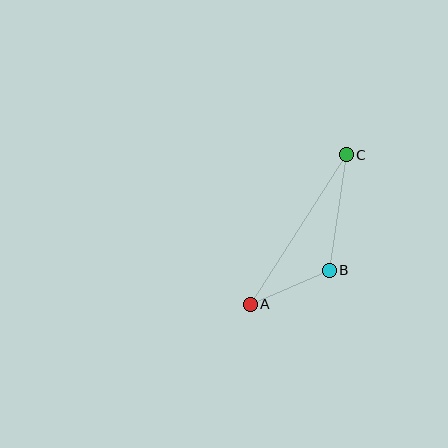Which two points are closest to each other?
Points A and B are closest to each other.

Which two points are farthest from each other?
Points A and C are farthest from each other.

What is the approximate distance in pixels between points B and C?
The distance between B and C is approximately 117 pixels.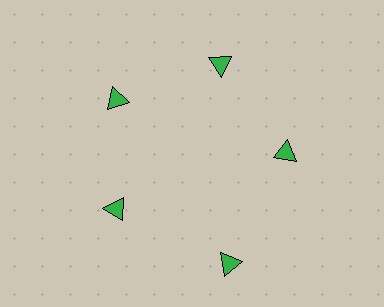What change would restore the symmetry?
The symmetry would be restored by moving it inward, back onto the ring so that all 5 triangles sit at equal angles and equal distance from the center.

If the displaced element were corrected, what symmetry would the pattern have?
It would have 5-fold rotational symmetry — the pattern would map onto itself every 72 degrees.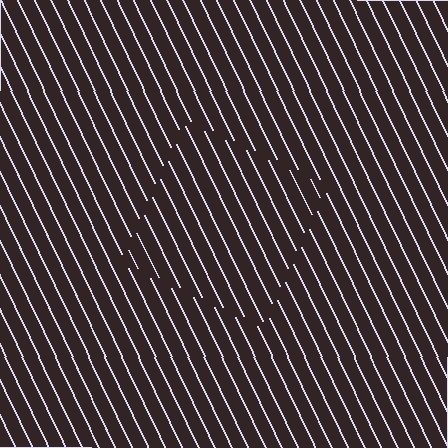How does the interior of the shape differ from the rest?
The interior of the shape contains the same grating, shifted by half a period — the contour is defined by the phase discontinuity where line-ends from the inner and outer gratings abut.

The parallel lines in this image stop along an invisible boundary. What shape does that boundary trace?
An illusory square. The interior of the shape contains the same grating, shifted by half a period — the contour is defined by the phase discontinuity where line-ends from the inner and outer gratings abut.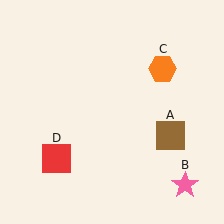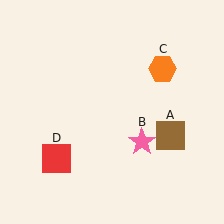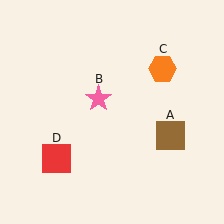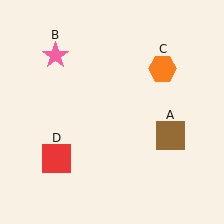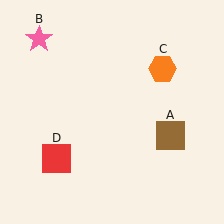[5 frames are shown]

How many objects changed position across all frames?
1 object changed position: pink star (object B).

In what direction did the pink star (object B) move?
The pink star (object B) moved up and to the left.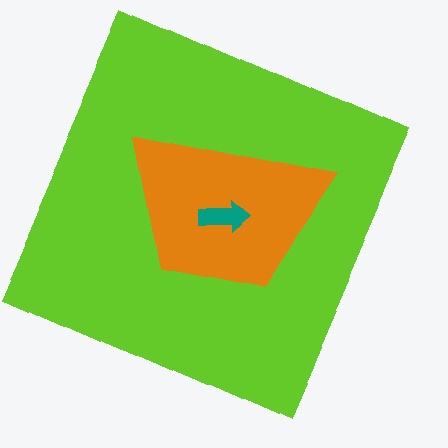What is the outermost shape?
The lime square.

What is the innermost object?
The teal arrow.